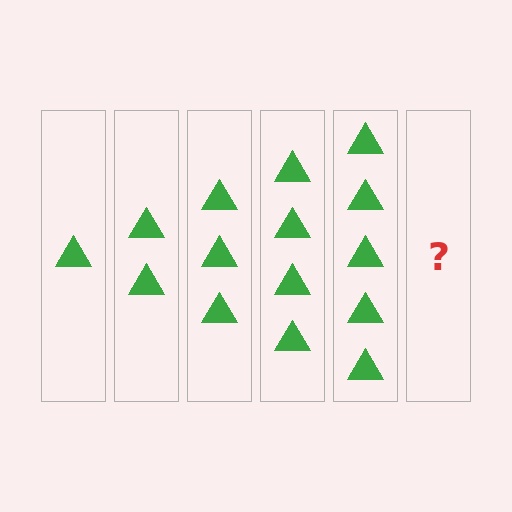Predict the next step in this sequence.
The next step is 6 triangles.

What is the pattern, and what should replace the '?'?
The pattern is that each step adds one more triangle. The '?' should be 6 triangles.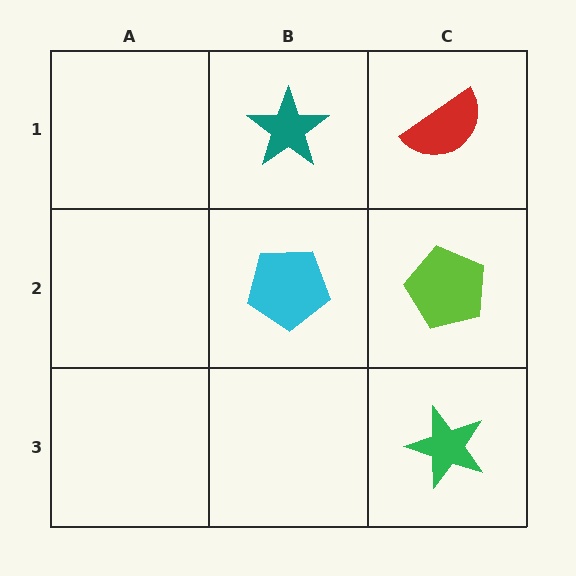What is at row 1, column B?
A teal star.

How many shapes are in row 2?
2 shapes.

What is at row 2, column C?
A lime pentagon.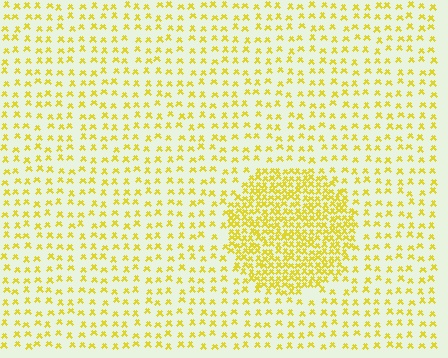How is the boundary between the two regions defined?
The boundary is defined by a change in element density (approximately 2.7x ratio). All elements are the same color, size, and shape.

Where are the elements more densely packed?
The elements are more densely packed inside the circle boundary.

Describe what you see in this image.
The image contains small yellow elements arranged at two different densities. A circle-shaped region is visible where the elements are more densely packed than the surrounding area.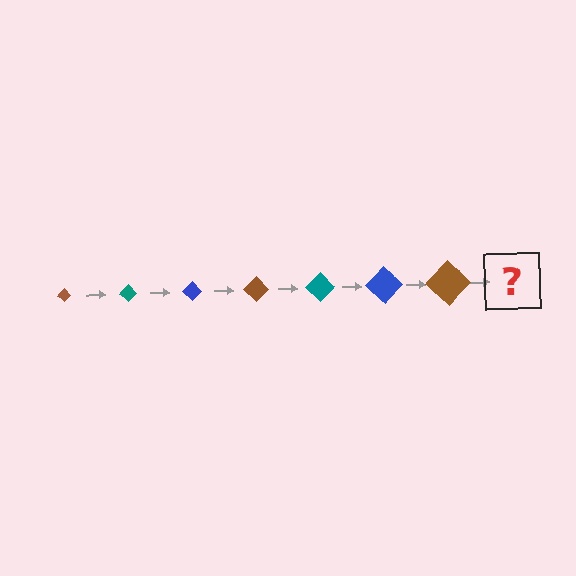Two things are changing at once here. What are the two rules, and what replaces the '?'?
The two rules are that the diamond grows larger each step and the color cycles through brown, teal, and blue. The '?' should be a teal diamond, larger than the previous one.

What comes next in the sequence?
The next element should be a teal diamond, larger than the previous one.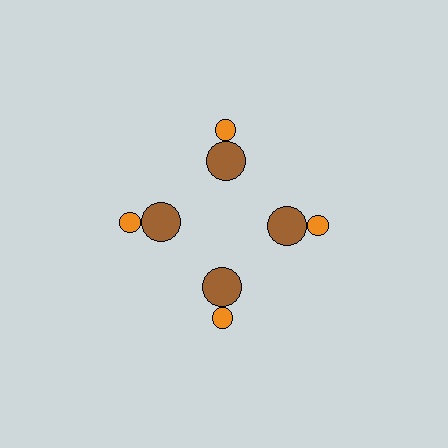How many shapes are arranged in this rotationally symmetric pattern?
There are 8 shapes, arranged in 4 groups of 2.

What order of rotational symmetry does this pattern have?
This pattern has 4-fold rotational symmetry.